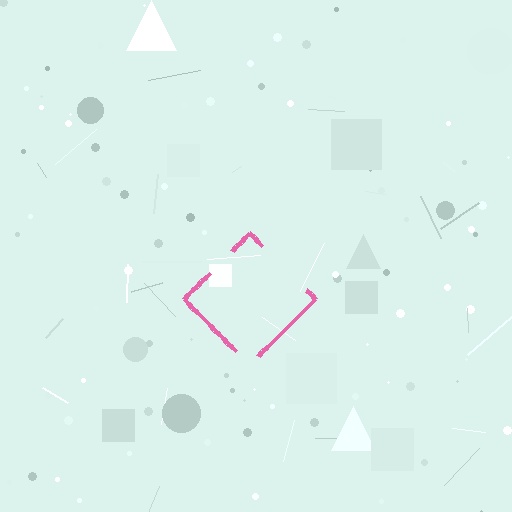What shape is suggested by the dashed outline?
The dashed outline suggests a diamond.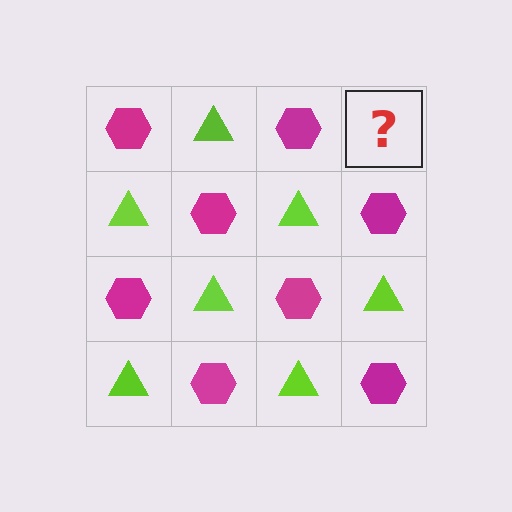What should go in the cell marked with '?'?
The missing cell should contain a lime triangle.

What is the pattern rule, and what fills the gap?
The rule is that it alternates magenta hexagon and lime triangle in a checkerboard pattern. The gap should be filled with a lime triangle.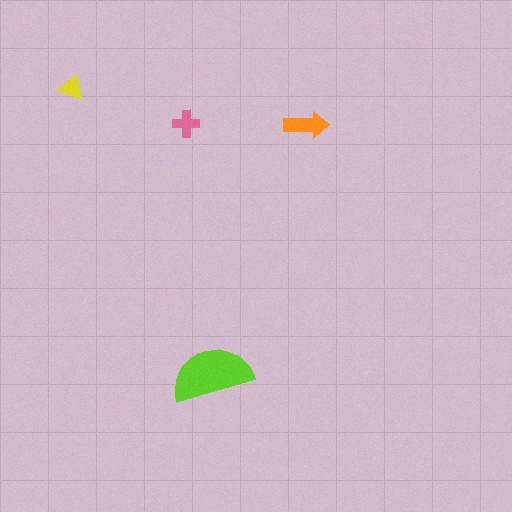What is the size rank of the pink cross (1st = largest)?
3rd.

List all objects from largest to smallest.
The lime semicircle, the orange arrow, the pink cross, the yellow triangle.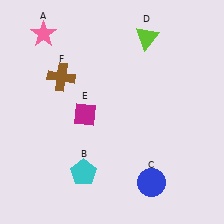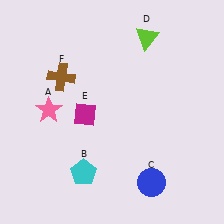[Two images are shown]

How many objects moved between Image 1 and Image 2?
1 object moved between the two images.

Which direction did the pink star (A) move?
The pink star (A) moved down.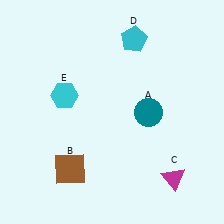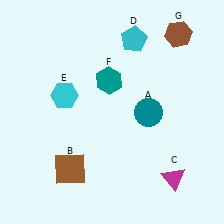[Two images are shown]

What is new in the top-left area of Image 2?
A teal hexagon (F) was added in the top-left area of Image 2.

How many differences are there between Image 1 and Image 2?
There are 2 differences between the two images.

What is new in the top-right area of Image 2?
A brown hexagon (G) was added in the top-right area of Image 2.